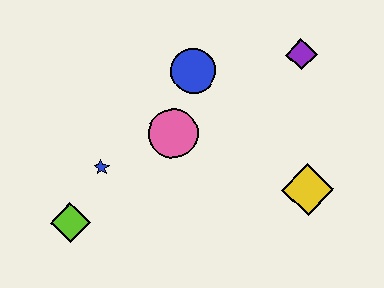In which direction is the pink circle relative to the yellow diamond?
The pink circle is to the left of the yellow diamond.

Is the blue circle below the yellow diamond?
No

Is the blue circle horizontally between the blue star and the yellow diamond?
Yes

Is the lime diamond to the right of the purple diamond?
No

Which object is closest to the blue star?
The lime diamond is closest to the blue star.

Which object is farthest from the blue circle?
The lime diamond is farthest from the blue circle.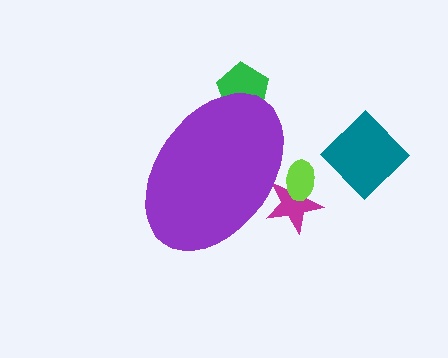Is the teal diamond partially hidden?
No, the teal diamond is fully visible.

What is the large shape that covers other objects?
A purple ellipse.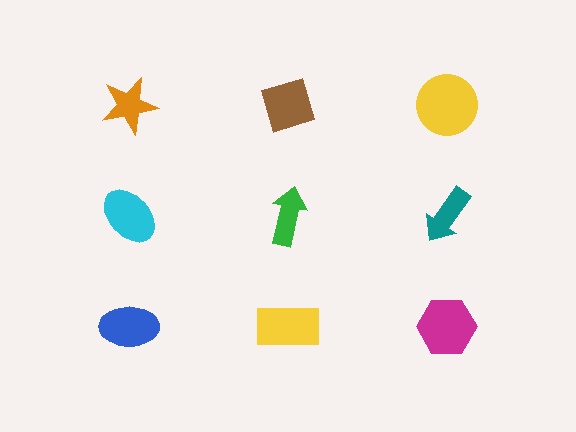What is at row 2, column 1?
A cyan ellipse.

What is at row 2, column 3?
A teal arrow.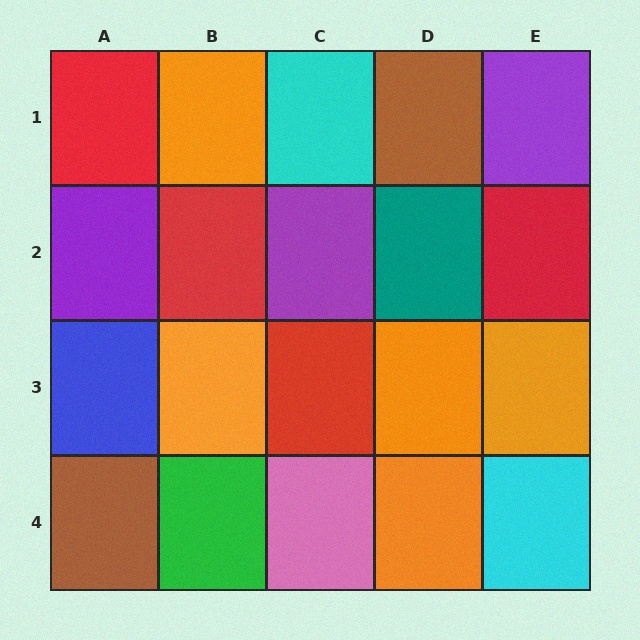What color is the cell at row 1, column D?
Brown.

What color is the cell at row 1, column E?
Purple.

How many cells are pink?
1 cell is pink.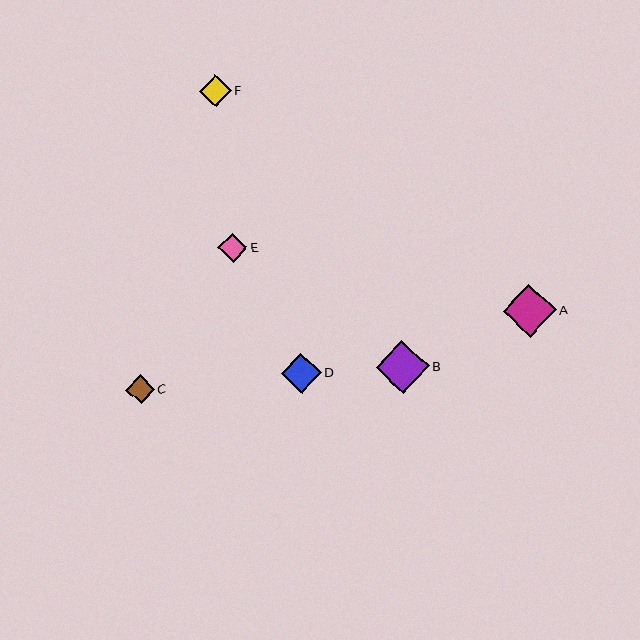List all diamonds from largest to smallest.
From largest to smallest: B, A, D, F, E, C.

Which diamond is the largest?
Diamond B is the largest with a size of approximately 53 pixels.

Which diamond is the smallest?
Diamond C is the smallest with a size of approximately 28 pixels.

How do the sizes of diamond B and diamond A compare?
Diamond B and diamond A are approximately the same size.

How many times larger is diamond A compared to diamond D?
Diamond A is approximately 1.3 times the size of diamond D.